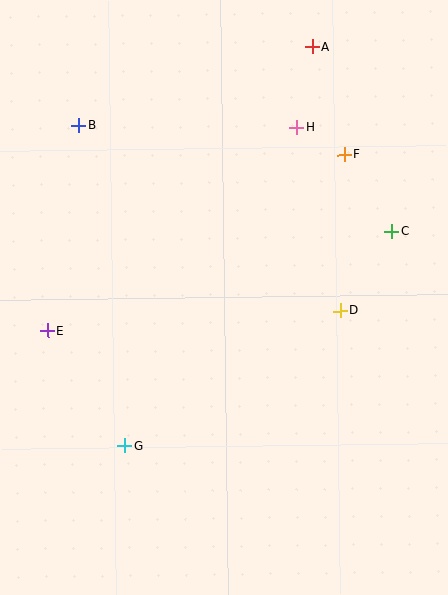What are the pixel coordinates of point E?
Point E is at (48, 331).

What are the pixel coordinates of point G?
Point G is at (125, 446).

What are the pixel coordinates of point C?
Point C is at (392, 231).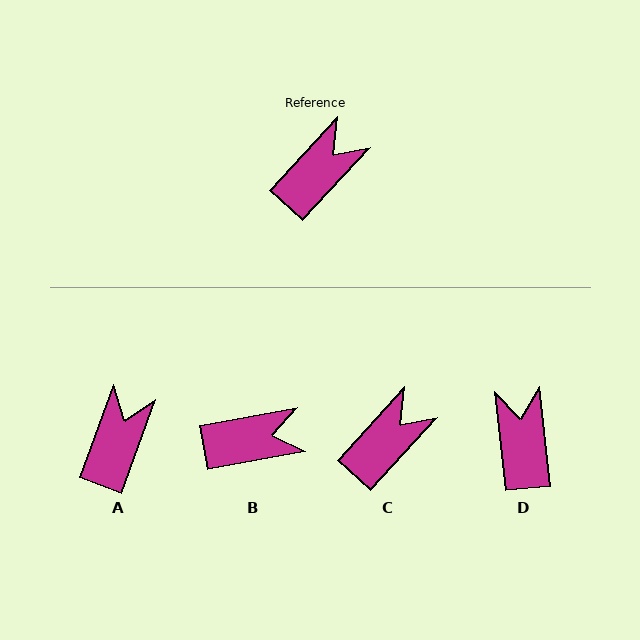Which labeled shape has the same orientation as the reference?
C.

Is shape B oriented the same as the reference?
No, it is off by about 37 degrees.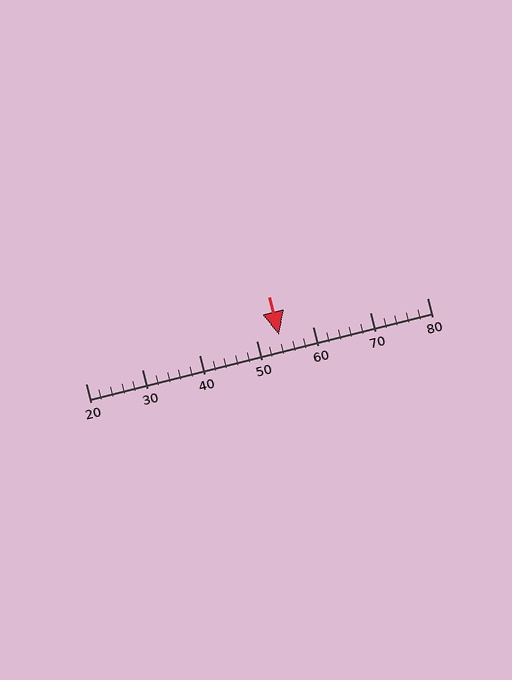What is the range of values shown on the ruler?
The ruler shows values from 20 to 80.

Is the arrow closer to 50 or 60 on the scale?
The arrow is closer to 50.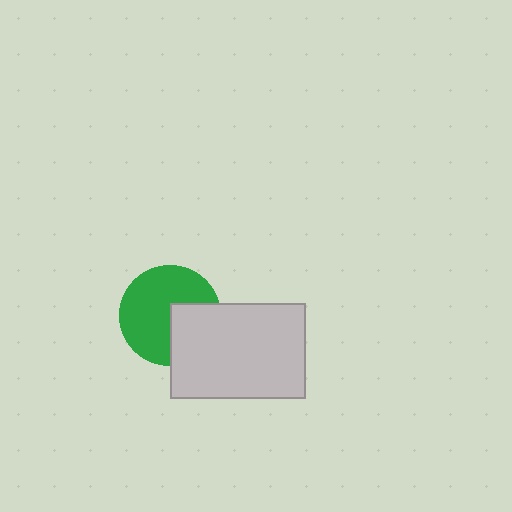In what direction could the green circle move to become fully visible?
The green circle could move toward the upper-left. That would shift it out from behind the light gray rectangle entirely.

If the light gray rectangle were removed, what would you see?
You would see the complete green circle.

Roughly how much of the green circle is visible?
Most of it is visible (roughly 67%).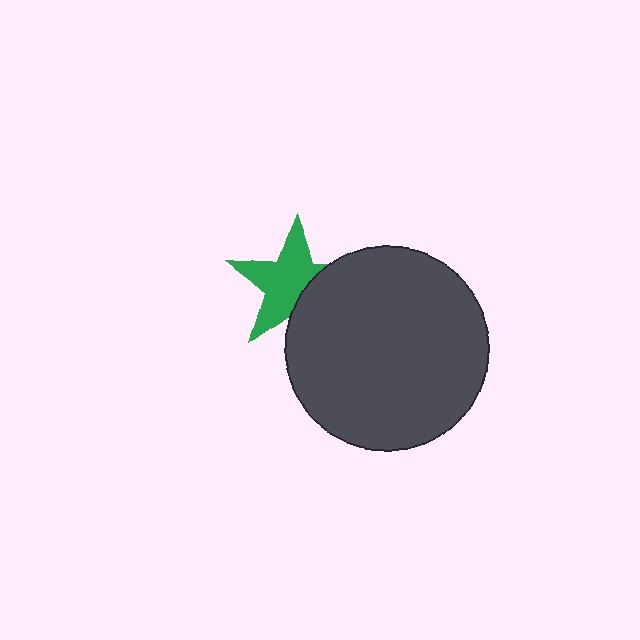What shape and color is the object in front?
The object in front is a dark gray circle.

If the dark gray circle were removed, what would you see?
You would see the complete green star.